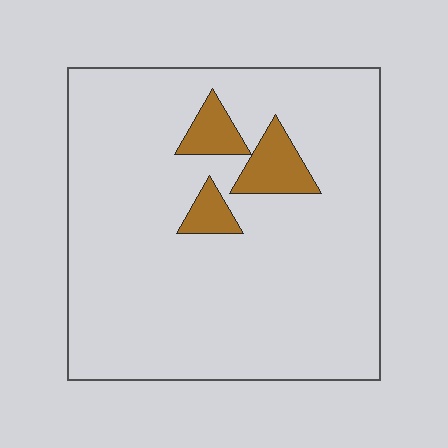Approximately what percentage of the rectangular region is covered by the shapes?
Approximately 10%.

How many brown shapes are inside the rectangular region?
3.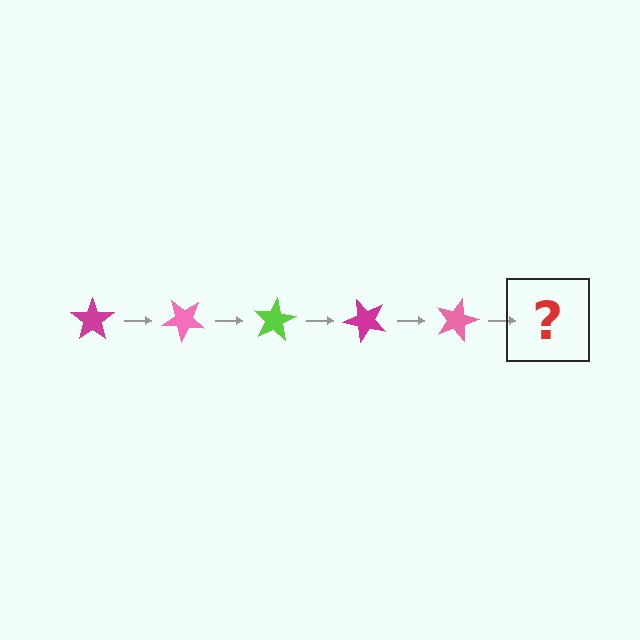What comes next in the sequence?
The next element should be a lime star, rotated 200 degrees from the start.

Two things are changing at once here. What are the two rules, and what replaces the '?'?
The two rules are that it rotates 40 degrees each step and the color cycles through magenta, pink, and lime. The '?' should be a lime star, rotated 200 degrees from the start.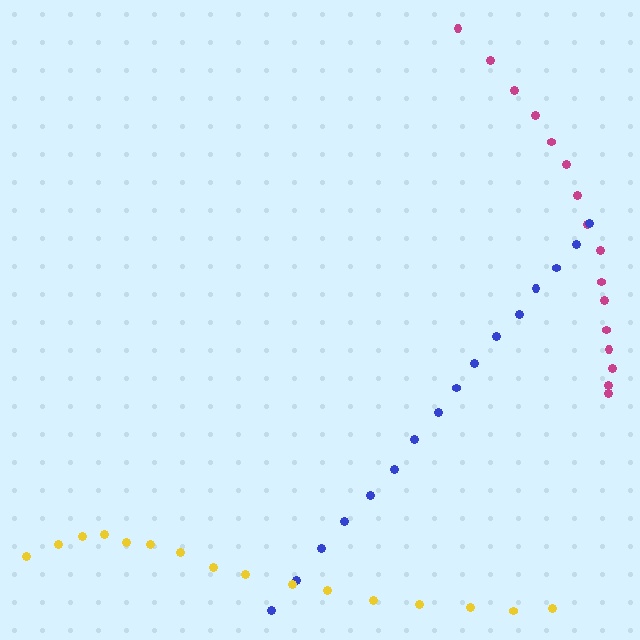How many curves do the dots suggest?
There are 3 distinct paths.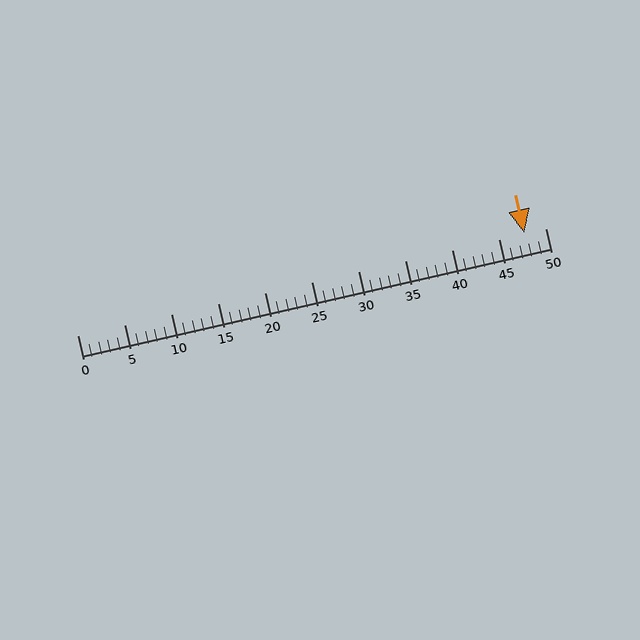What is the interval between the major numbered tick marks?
The major tick marks are spaced 5 units apart.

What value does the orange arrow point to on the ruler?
The orange arrow points to approximately 48.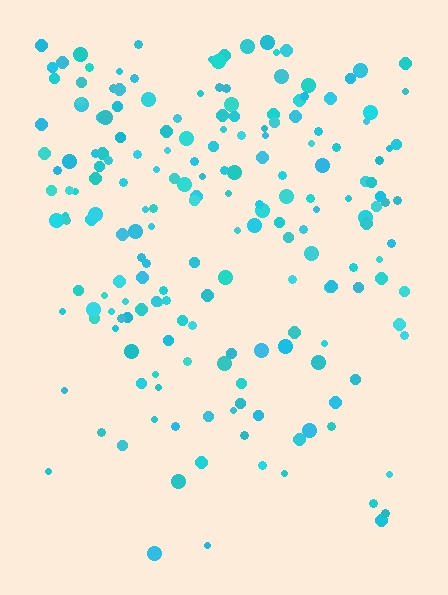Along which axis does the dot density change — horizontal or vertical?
Vertical.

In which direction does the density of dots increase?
From bottom to top, with the top side densest.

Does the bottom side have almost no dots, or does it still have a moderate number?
Still a moderate number, just noticeably fewer than the top.